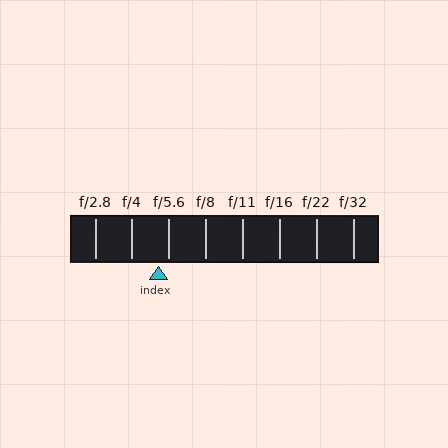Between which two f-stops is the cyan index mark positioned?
The index mark is between f/4 and f/5.6.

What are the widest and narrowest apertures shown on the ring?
The widest aperture shown is f/2.8 and the narrowest is f/32.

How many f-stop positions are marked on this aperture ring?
There are 8 f-stop positions marked.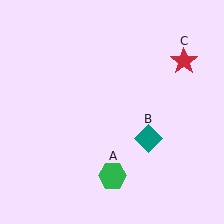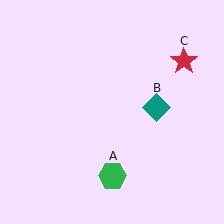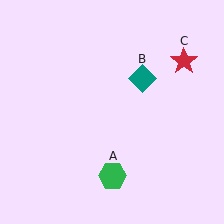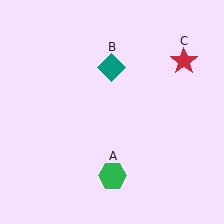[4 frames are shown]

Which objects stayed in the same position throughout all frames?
Green hexagon (object A) and red star (object C) remained stationary.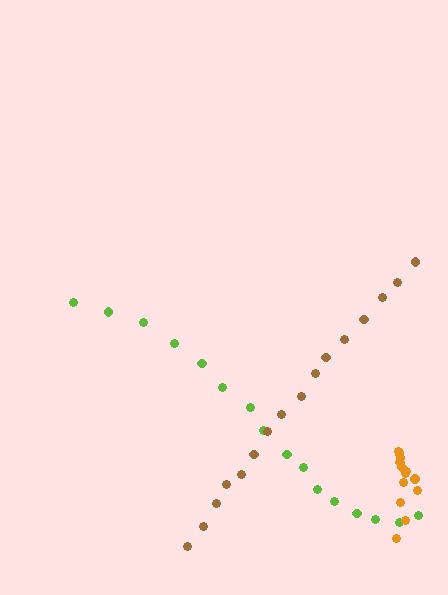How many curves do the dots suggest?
There are 3 distinct paths.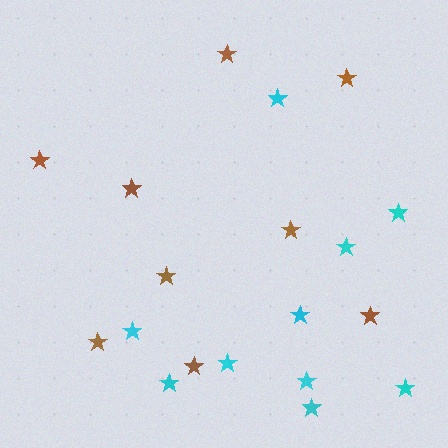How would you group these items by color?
There are 2 groups: one group of brown stars (9) and one group of cyan stars (10).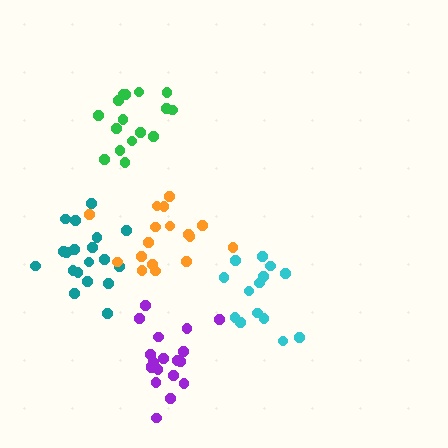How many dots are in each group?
Group 1: 14 dots, Group 2: 19 dots, Group 3: 19 dots, Group 4: 17 dots, Group 5: 16 dots (85 total).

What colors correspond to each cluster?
The clusters are colored: cyan, purple, teal, orange, green.